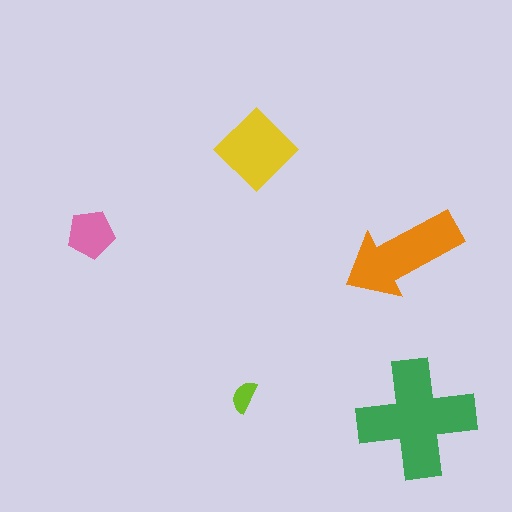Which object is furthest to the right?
The green cross is rightmost.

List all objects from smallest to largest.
The lime semicircle, the pink pentagon, the yellow diamond, the orange arrow, the green cross.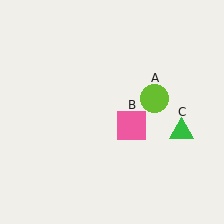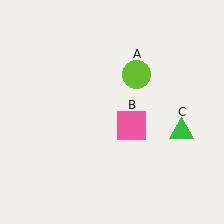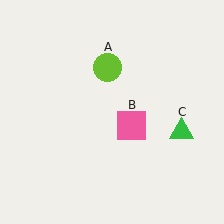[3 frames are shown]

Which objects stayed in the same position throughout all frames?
Pink square (object B) and green triangle (object C) remained stationary.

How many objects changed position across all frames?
1 object changed position: lime circle (object A).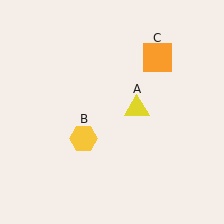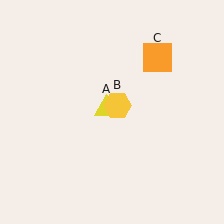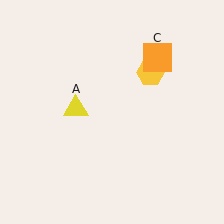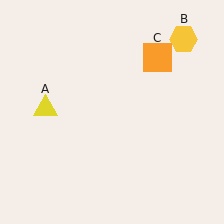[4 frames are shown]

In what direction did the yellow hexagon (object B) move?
The yellow hexagon (object B) moved up and to the right.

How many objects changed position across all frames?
2 objects changed position: yellow triangle (object A), yellow hexagon (object B).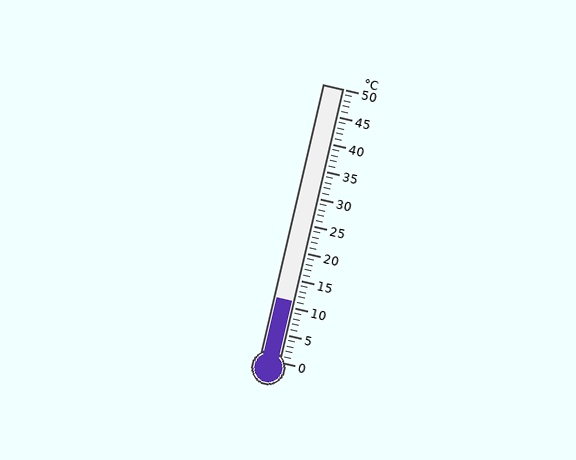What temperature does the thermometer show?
The thermometer shows approximately 11°C.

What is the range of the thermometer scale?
The thermometer scale ranges from 0°C to 50°C.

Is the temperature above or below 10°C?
The temperature is above 10°C.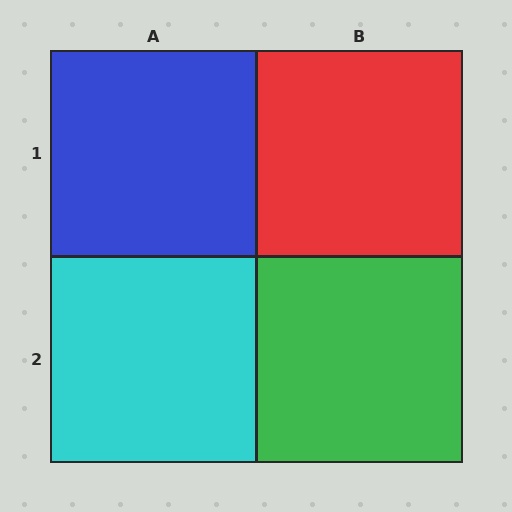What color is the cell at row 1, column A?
Blue.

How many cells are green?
1 cell is green.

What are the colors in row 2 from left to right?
Cyan, green.